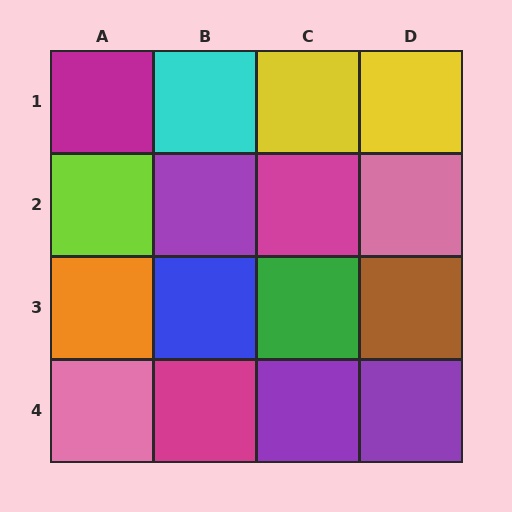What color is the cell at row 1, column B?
Cyan.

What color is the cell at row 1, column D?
Yellow.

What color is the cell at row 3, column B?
Blue.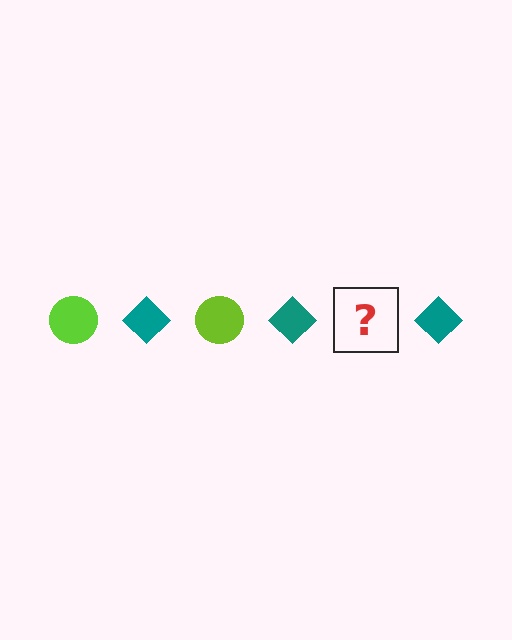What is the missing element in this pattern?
The missing element is a lime circle.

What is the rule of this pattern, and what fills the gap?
The rule is that the pattern alternates between lime circle and teal diamond. The gap should be filled with a lime circle.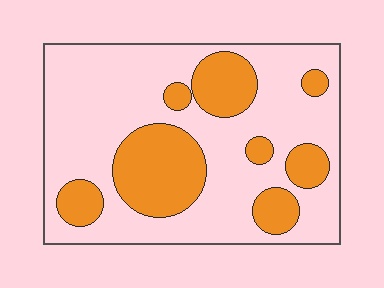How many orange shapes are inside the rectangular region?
8.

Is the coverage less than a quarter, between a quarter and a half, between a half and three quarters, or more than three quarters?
Between a quarter and a half.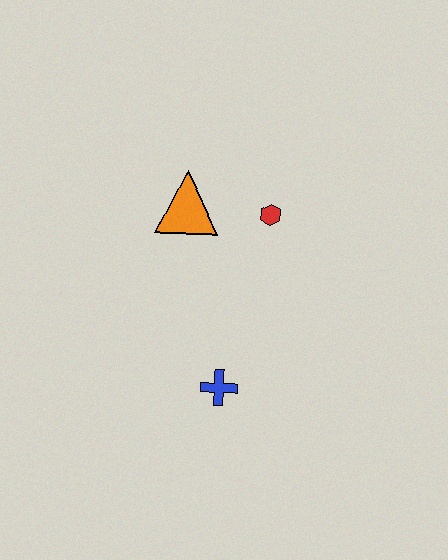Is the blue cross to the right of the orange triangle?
Yes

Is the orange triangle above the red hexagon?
Yes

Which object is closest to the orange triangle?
The red hexagon is closest to the orange triangle.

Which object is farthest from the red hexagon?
The blue cross is farthest from the red hexagon.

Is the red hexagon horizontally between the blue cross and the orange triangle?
No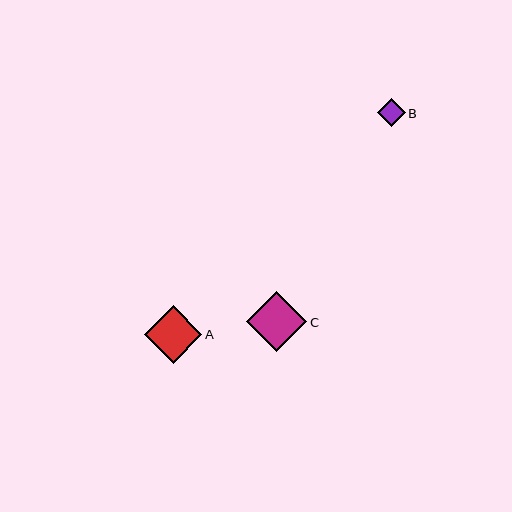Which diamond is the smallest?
Diamond B is the smallest with a size of approximately 28 pixels.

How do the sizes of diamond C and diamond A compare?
Diamond C and diamond A are approximately the same size.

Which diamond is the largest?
Diamond C is the largest with a size of approximately 60 pixels.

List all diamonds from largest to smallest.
From largest to smallest: C, A, B.